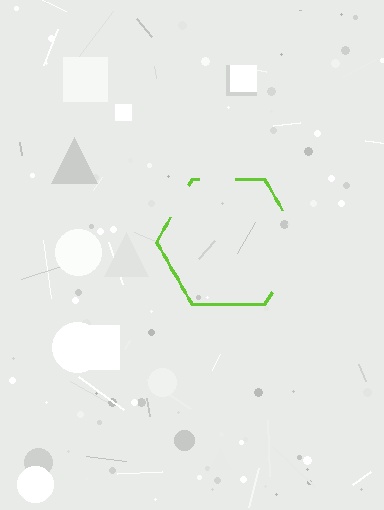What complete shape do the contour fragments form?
The contour fragments form a hexagon.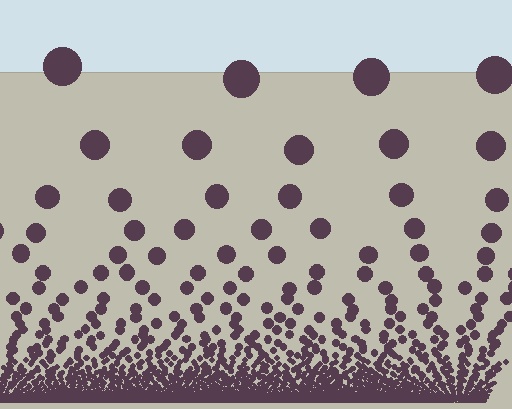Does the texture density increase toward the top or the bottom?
Density increases toward the bottom.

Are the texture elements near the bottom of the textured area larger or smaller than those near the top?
Smaller. The gradient is inverted — elements near the bottom are smaller and denser.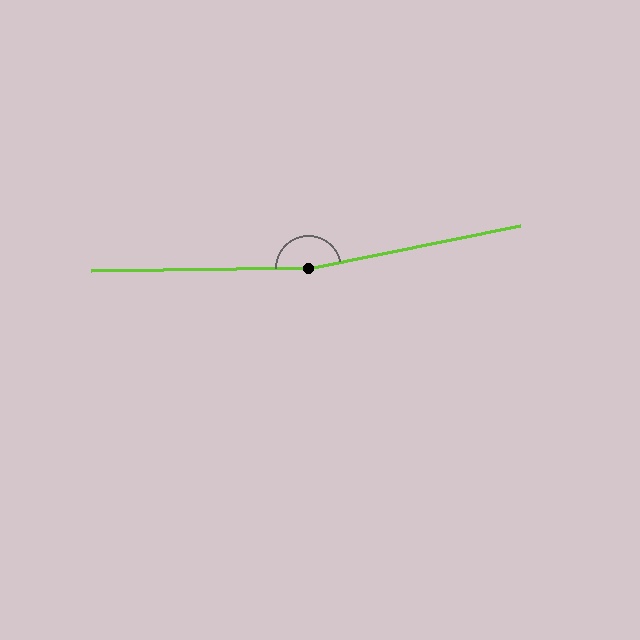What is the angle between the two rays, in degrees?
Approximately 169 degrees.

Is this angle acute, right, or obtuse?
It is obtuse.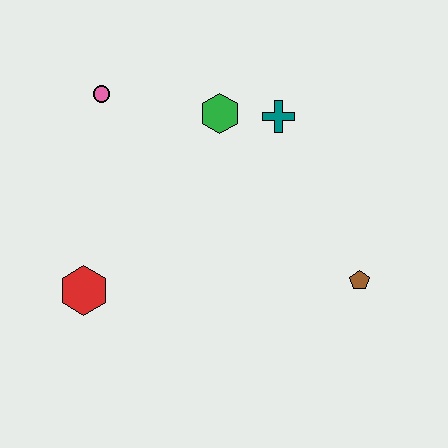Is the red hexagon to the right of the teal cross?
No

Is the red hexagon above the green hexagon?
No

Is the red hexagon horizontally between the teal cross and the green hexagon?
No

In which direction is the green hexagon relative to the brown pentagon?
The green hexagon is above the brown pentagon.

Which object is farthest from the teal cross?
The red hexagon is farthest from the teal cross.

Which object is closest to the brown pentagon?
The teal cross is closest to the brown pentagon.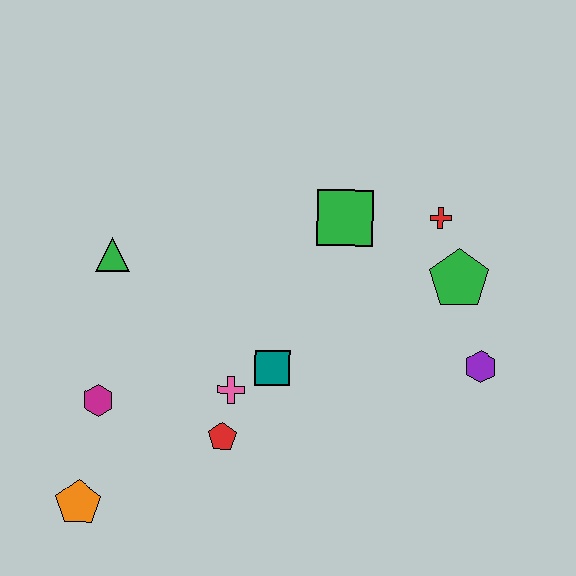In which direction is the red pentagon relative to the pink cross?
The red pentagon is below the pink cross.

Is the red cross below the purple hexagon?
No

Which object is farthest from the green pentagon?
The orange pentagon is farthest from the green pentagon.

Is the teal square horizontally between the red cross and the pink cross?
Yes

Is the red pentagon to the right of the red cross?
No